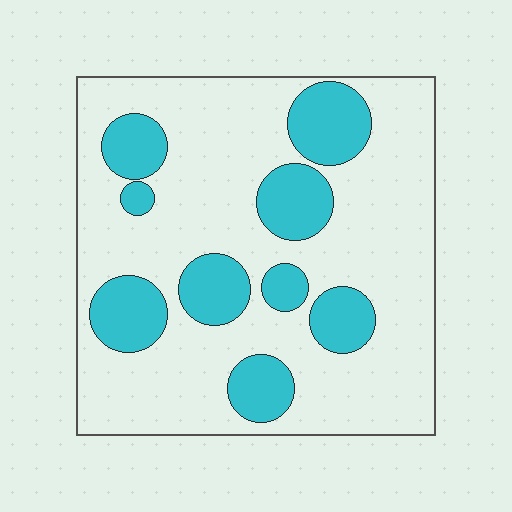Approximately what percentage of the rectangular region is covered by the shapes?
Approximately 25%.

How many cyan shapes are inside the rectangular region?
9.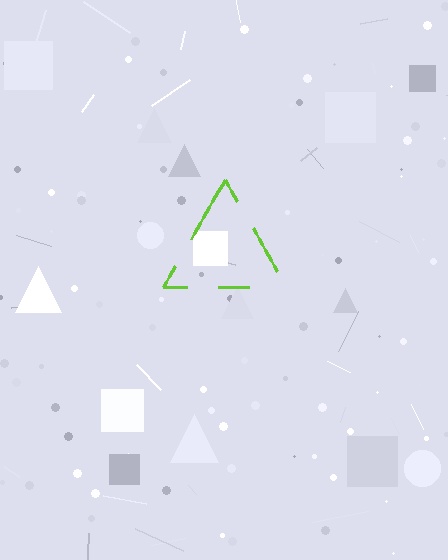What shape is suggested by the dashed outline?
The dashed outline suggests a triangle.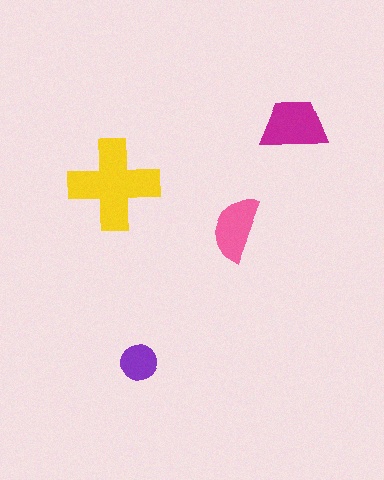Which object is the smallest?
The purple circle.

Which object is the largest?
The yellow cross.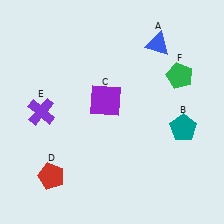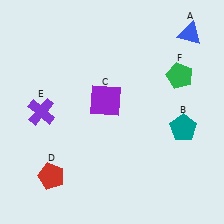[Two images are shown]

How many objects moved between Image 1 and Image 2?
1 object moved between the two images.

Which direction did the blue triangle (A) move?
The blue triangle (A) moved right.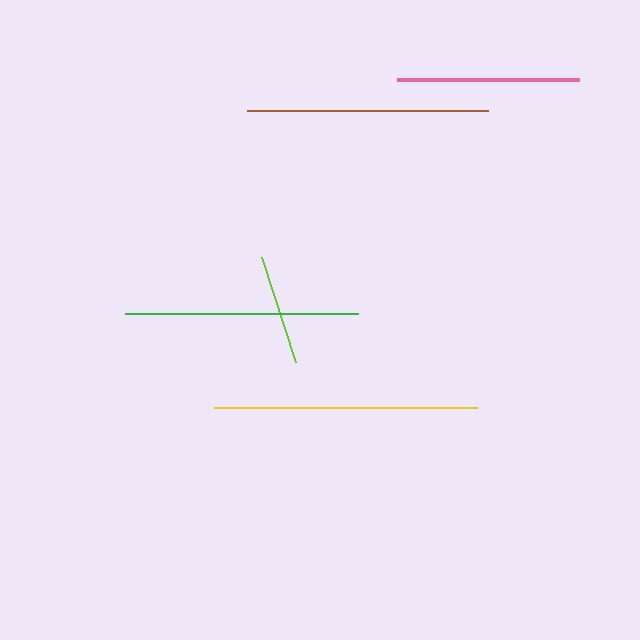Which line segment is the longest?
The yellow line is the longest at approximately 263 pixels.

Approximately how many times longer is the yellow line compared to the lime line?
The yellow line is approximately 2.4 times the length of the lime line.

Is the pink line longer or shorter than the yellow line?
The yellow line is longer than the pink line.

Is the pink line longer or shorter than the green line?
The green line is longer than the pink line.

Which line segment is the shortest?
The lime line is the shortest at approximately 110 pixels.